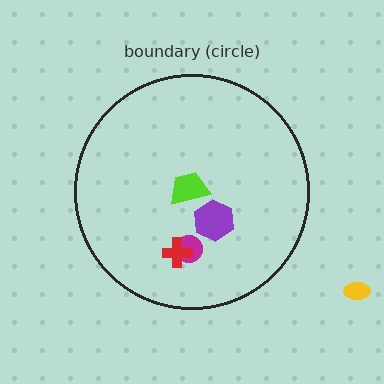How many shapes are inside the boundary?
4 inside, 1 outside.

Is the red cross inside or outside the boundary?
Inside.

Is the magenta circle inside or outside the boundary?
Inside.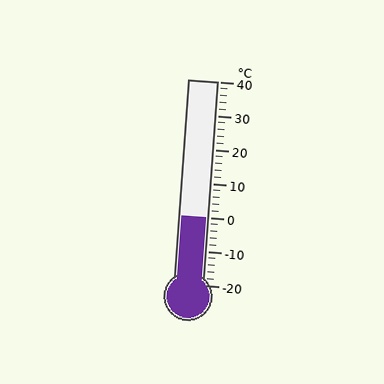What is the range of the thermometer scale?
The thermometer scale ranges from -20°C to 40°C.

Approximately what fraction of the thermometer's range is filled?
The thermometer is filled to approximately 35% of its range.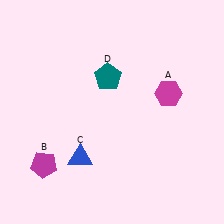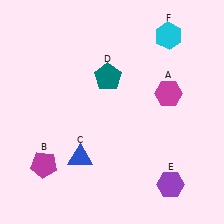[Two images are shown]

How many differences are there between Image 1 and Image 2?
There are 2 differences between the two images.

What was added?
A purple hexagon (E), a cyan hexagon (F) were added in Image 2.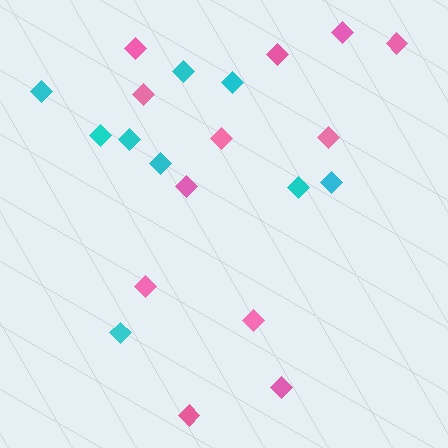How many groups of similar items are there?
There are 2 groups: one group of cyan diamonds (9) and one group of pink diamonds (12).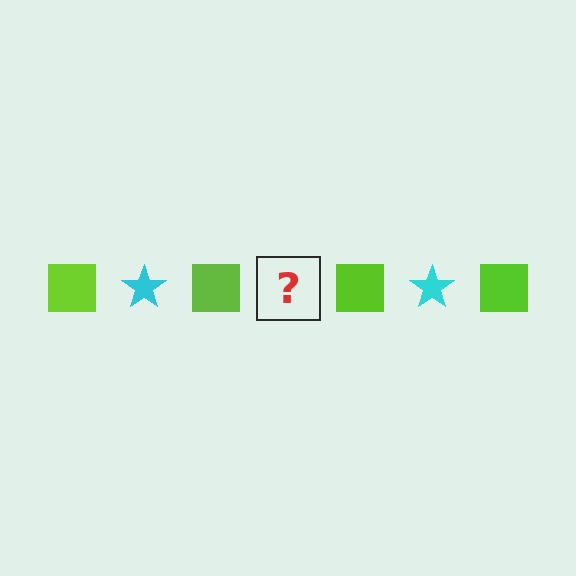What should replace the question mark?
The question mark should be replaced with a cyan star.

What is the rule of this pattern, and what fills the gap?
The rule is that the pattern alternates between lime square and cyan star. The gap should be filled with a cyan star.